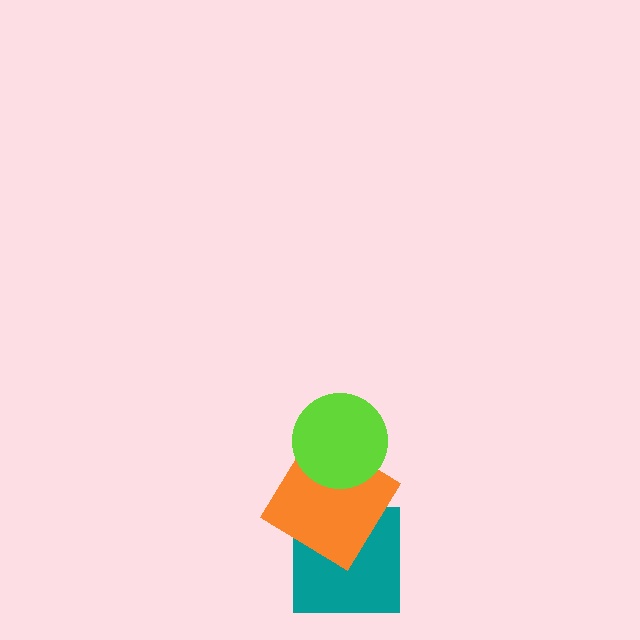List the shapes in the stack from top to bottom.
From top to bottom: the lime circle, the orange diamond, the teal square.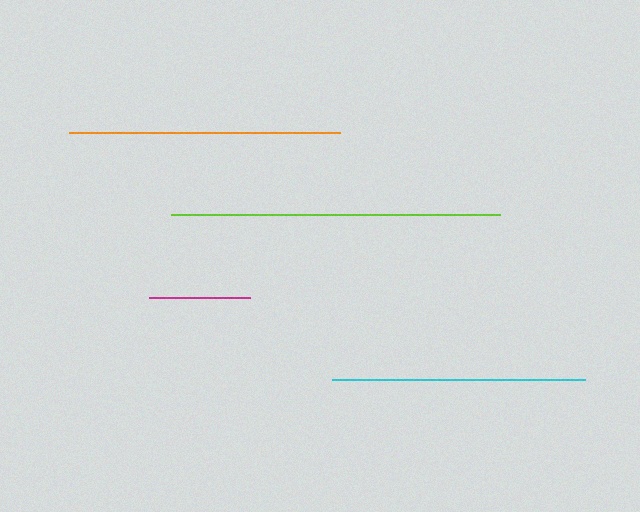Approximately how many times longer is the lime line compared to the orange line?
The lime line is approximately 1.2 times the length of the orange line.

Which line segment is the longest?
The lime line is the longest at approximately 329 pixels.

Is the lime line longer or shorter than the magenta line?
The lime line is longer than the magenta line.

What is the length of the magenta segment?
The magenta segment is approximately 101 pixels long.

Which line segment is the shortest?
The magenta line is the shortest at approximately 101 pixels.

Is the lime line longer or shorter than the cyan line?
The lime line is longer than the cyan line.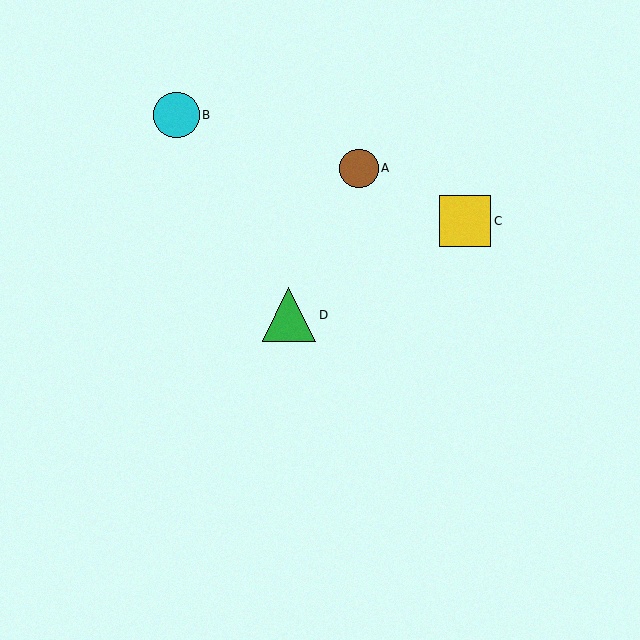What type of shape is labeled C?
Shape C is a yellow square.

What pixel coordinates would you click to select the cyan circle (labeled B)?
Click at (177, 115) to select the cyan circle B.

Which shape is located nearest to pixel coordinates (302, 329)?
The green triangle (labeled D) at (289, 315) is nearest to that location.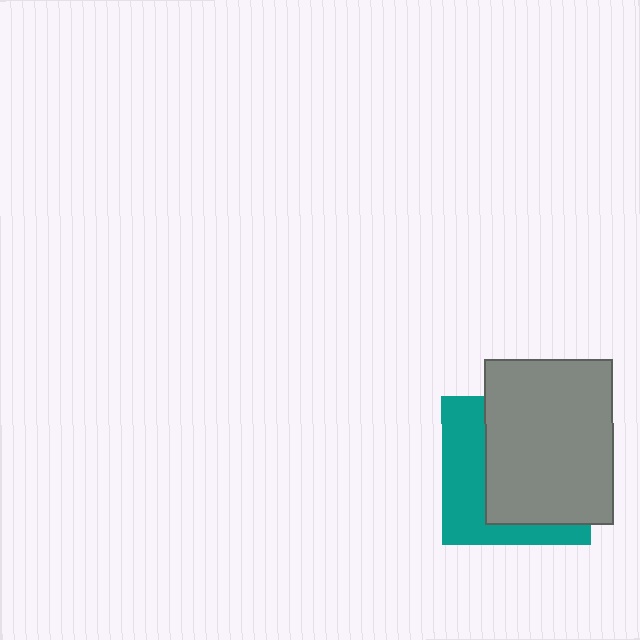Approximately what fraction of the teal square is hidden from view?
Roughly 62% of the teal square is hidden behind the gray rectangle.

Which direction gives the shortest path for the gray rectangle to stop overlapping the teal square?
Moving right gives the shortest separation.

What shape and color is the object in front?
The object in front is a gray rectangle.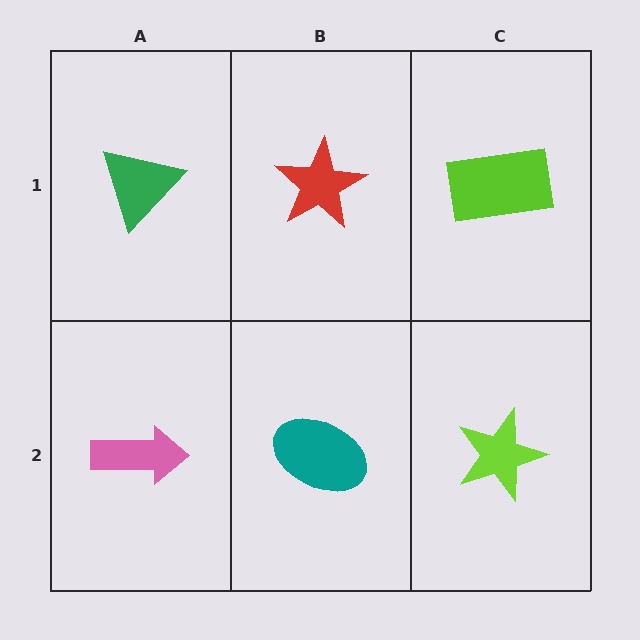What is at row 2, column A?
A pink arrow.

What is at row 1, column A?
A green triangle.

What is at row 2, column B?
A teal ellipse.